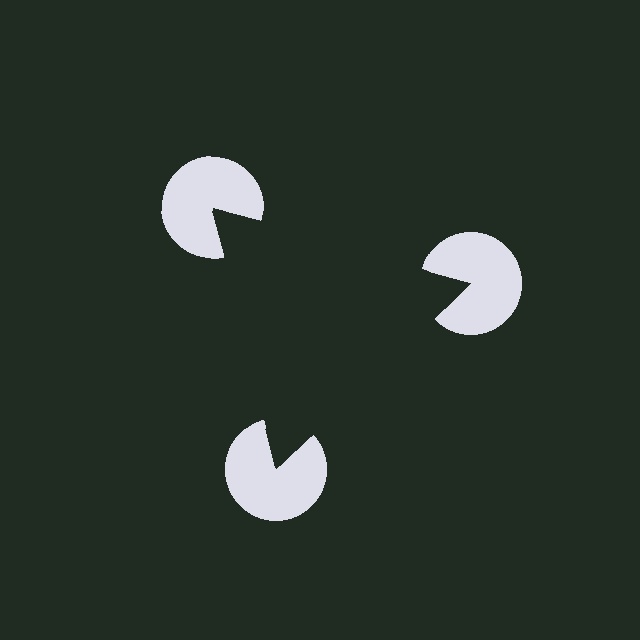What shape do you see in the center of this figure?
An illusory triangle — its edges are inferred from the aligned wedge cuts in the pac-man discs, not physically drawn.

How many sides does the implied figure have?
3 sides.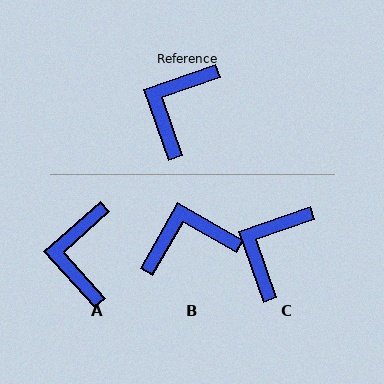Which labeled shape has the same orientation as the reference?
C.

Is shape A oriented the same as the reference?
No, it is off by about 23 degrees.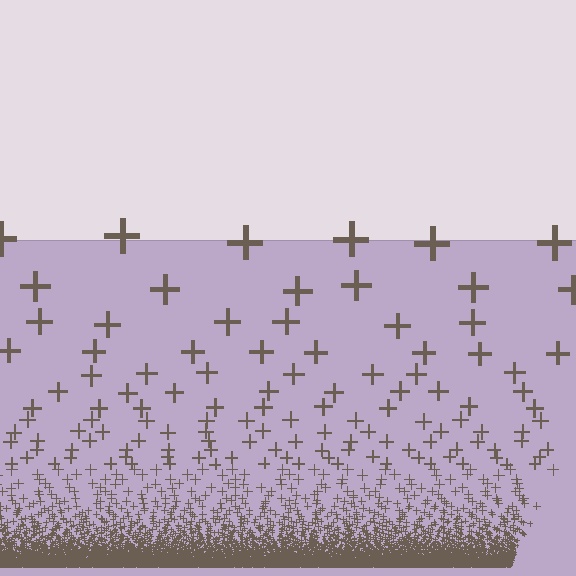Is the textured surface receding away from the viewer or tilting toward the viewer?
The surface appears to tilt toward the viewer. Texture elements get larger and sparser toward the top.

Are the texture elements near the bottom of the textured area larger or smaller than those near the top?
Smaller. The gradient is inverted — elements near the bottom are smaller and denser.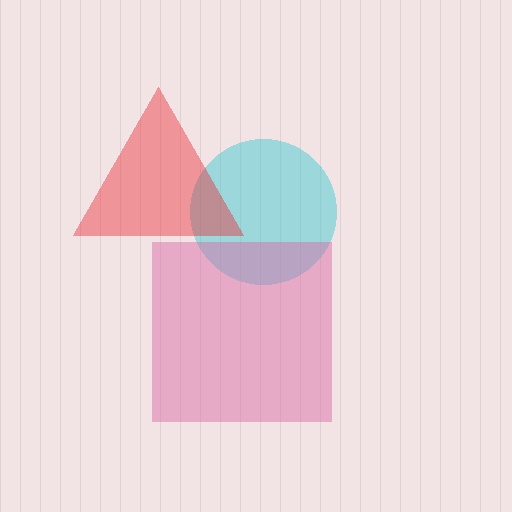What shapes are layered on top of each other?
The layered shapes are: a cyan circle, a pink square, a red triangle.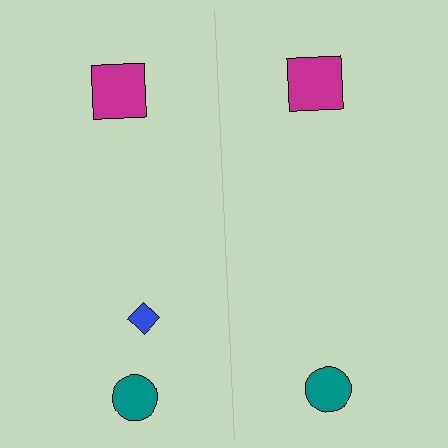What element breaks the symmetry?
A blue diamond is missing from the right side.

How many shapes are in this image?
There are 5 shapes in this image.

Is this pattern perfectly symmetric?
No, the pattern is not perfectly symmetric. A blue diamond is missing from the right side.